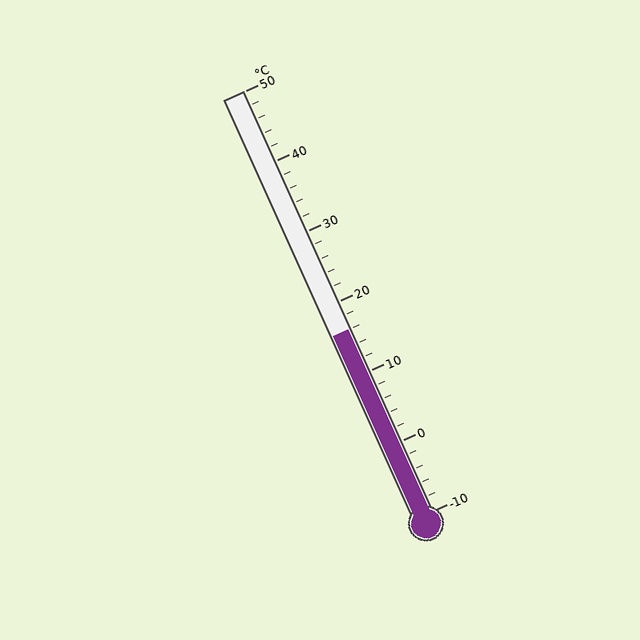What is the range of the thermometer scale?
The thermometer scale ranges from -10°C to 50°C.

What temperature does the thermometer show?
The thermometer shows approximately 16°C.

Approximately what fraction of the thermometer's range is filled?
The thermometer is filled to approximately 45% of its range.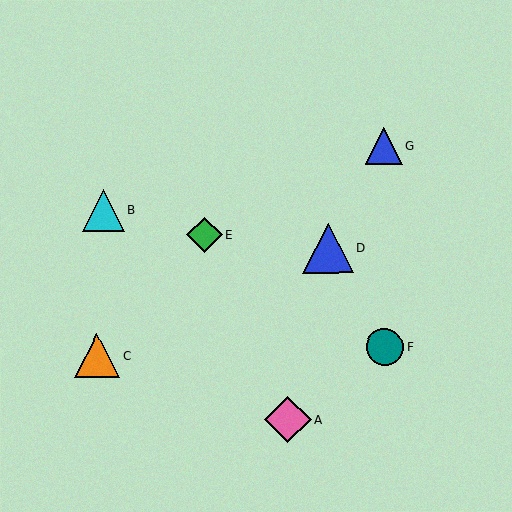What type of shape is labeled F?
Shape F is a teal circle.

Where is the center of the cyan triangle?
The center of the cyan triangle is at (103, 210).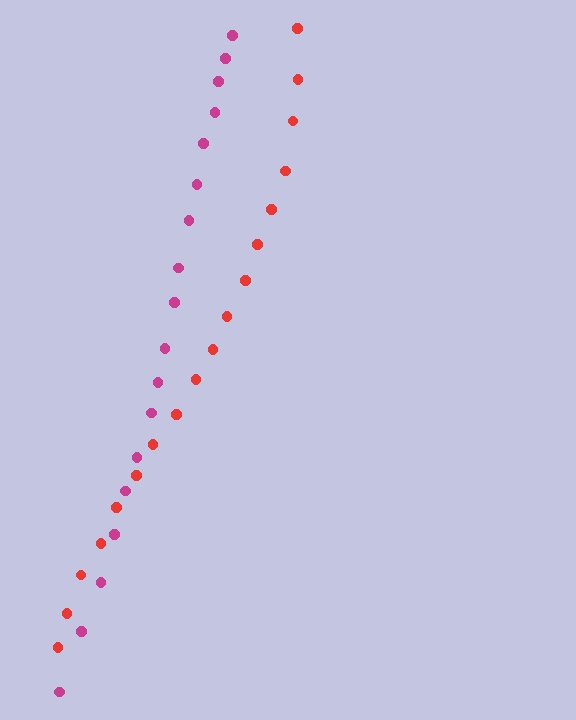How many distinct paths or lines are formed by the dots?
There are 2 distinct paths.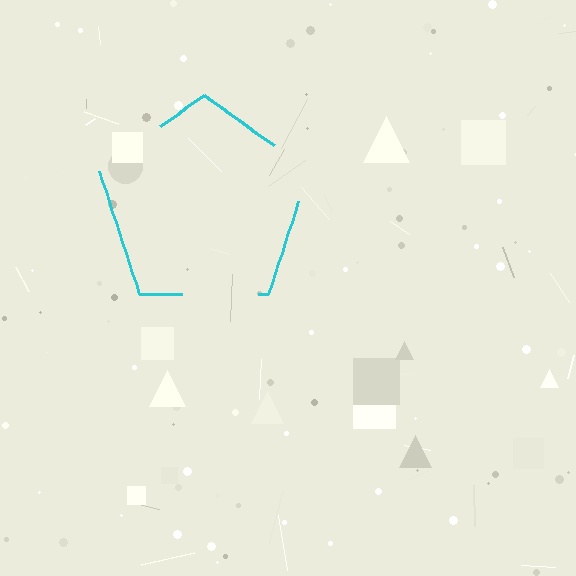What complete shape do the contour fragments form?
The contour fragments form a pentagon.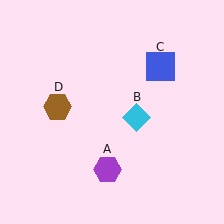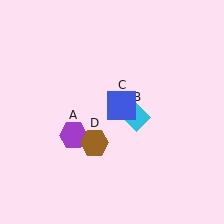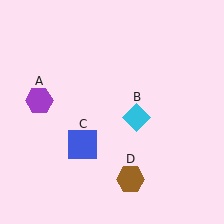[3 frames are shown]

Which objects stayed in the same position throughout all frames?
Cyan diamond (object B) remained stationary.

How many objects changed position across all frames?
3 objects changed position: purple hexagon (object A), blue square (object C), brown hexagon (object D).